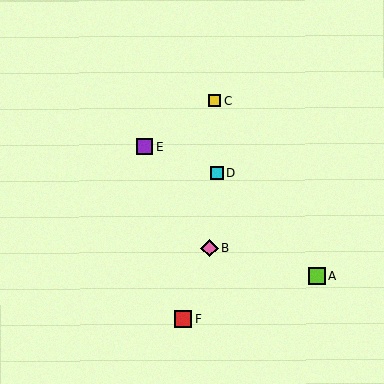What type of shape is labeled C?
Shape C is a yellow square.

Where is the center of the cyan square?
The center of the cyan square is at (217, 172).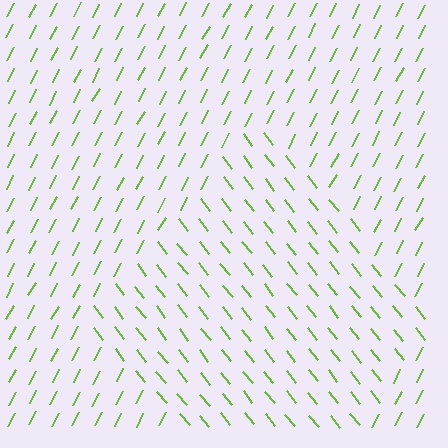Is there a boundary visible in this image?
Yes, there is a texture boundary formed by a change in line orientation.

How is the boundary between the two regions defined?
The boundary is defined purely by a change in line orientation (approximately 66 degrees difference). All lines are the same color and thickness.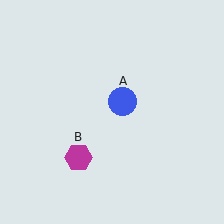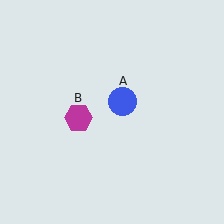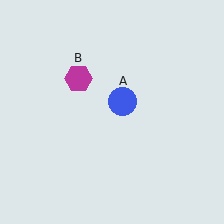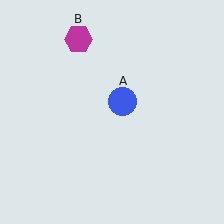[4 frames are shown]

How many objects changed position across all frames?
1 object changed position: magenta hexagon (object B).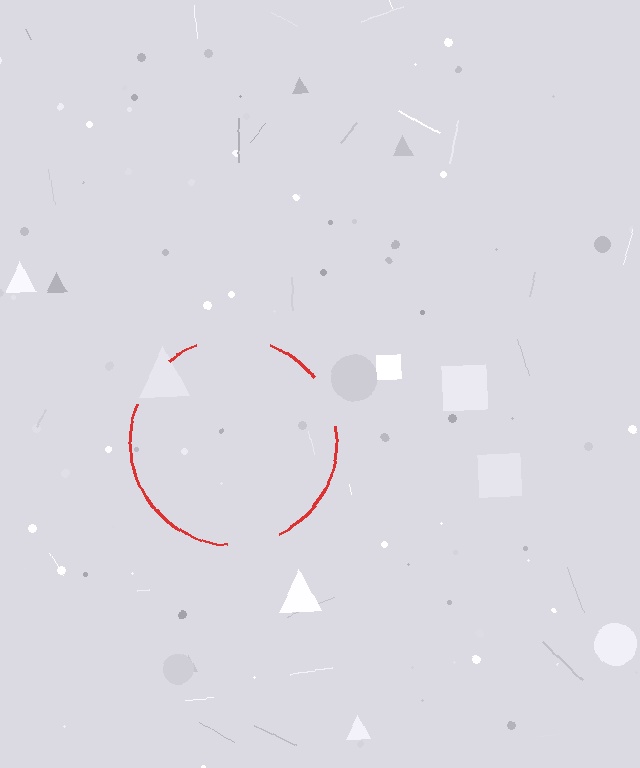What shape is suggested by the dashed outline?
The dashed outline suggests a circle.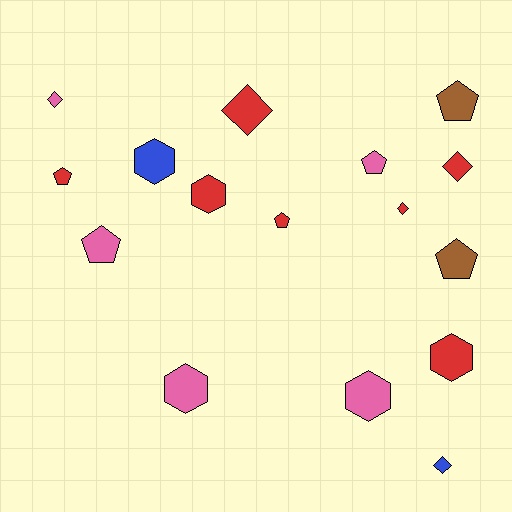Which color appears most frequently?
Red, with 7 objects.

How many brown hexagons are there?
There are no brown hexagons.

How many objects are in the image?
There are 16 objects.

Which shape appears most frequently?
Pentagon, with 6 objects.